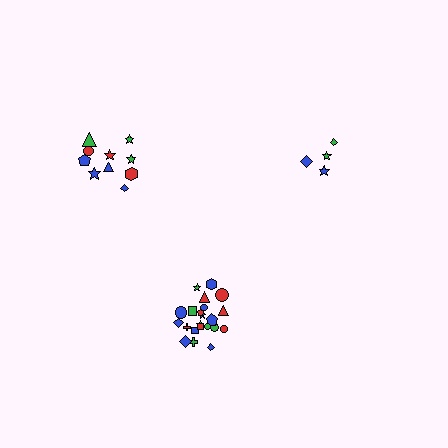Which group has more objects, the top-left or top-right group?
The top-left group.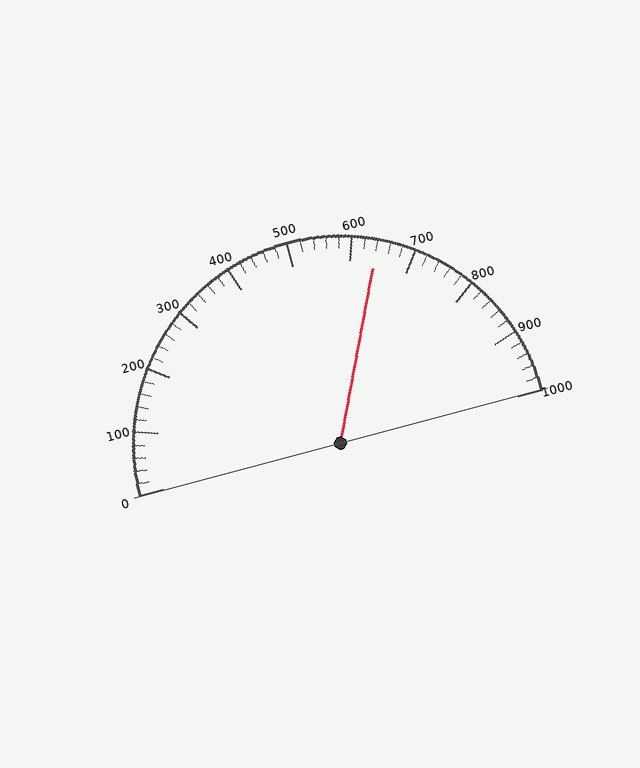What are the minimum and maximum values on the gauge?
The gauge ranges from 0 to 1000.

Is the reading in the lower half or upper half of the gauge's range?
The reading is in the upper half of the range (0 to 1000).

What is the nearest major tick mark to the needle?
The nearest major tick mark is 600.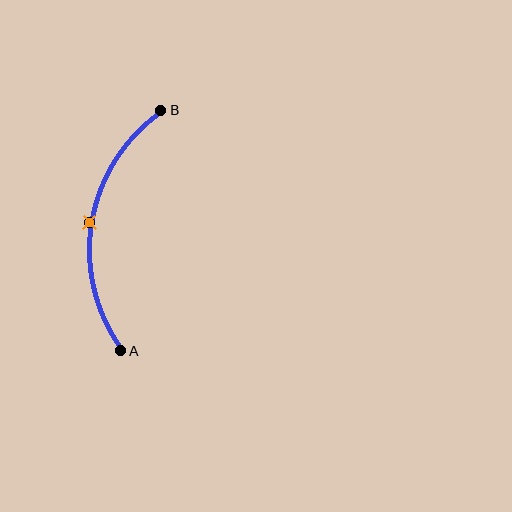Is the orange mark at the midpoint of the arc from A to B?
Yes. The orange mark lies on the arc at equal arc-length from both A and B — it is the arc midpoint.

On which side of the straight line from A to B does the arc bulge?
The arc bulges to the left of the straight line connecting A and B.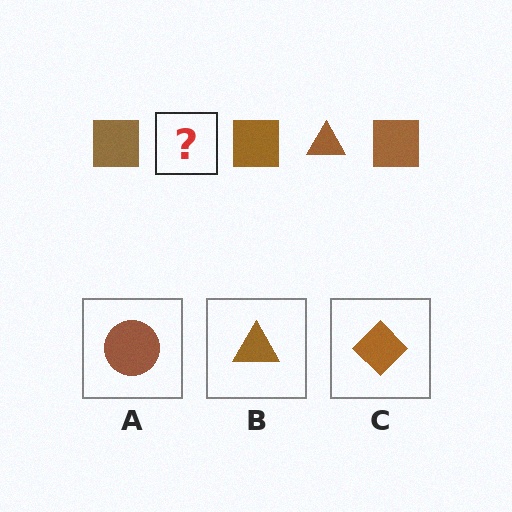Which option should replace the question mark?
Option B.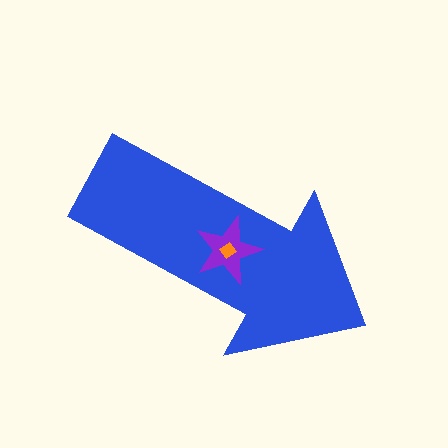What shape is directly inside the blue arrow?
The purple star.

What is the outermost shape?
The blue arrow.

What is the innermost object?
The orange diamond.